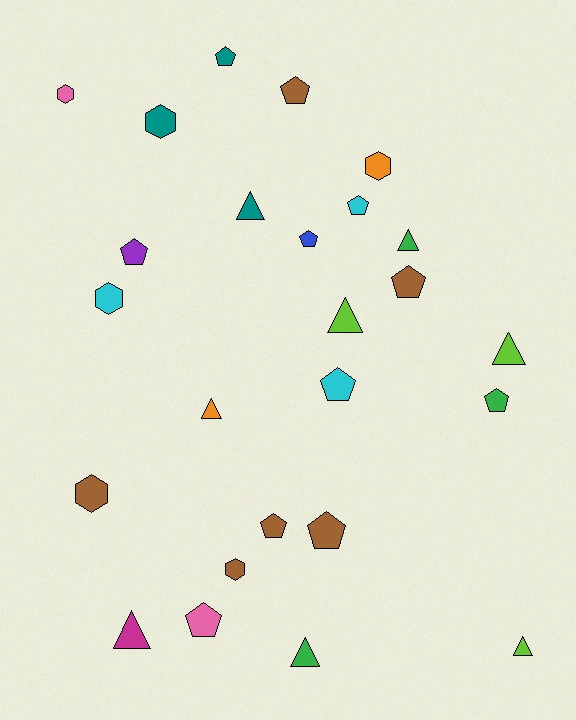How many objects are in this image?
There are 25 objects.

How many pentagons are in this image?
There are 11 pentagons.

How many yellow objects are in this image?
There are no yellow objects.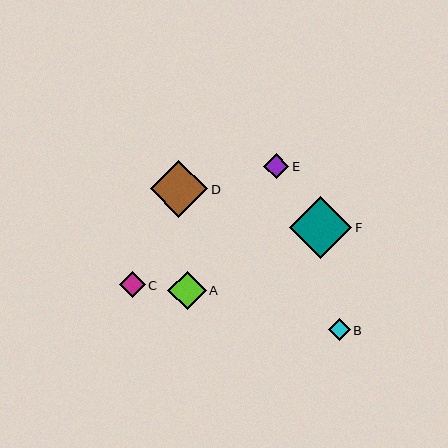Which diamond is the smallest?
Diamond B is the smallest with a size of approximately 22 pixels.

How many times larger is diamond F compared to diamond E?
Diamond F is approximately 2.5 times the size of diamond E.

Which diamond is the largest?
Diamond F is the largest with a size of approximately 62 pixels.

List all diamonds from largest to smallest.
From largest to smallest: F, D, A, C, E, B.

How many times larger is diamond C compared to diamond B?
Diamond C is approximately 1.2 times the size of diamond B.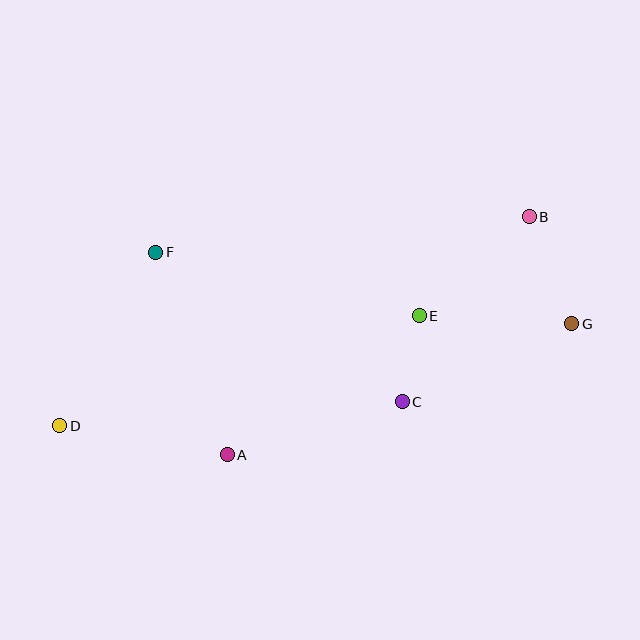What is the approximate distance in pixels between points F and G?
The distance between F and G is approximately 422 pixels.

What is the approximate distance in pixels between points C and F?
The distance between C and F is approximately 288 pixels.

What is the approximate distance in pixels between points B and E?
The distance between B and E is approximately 148 pixels.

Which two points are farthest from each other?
Points D and G are farthest from each other.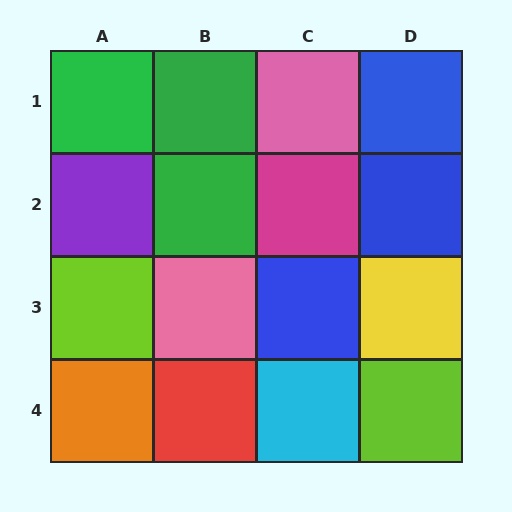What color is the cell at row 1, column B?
Green.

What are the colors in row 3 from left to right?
Lime, pink, blue, yellow.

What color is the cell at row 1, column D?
Blue.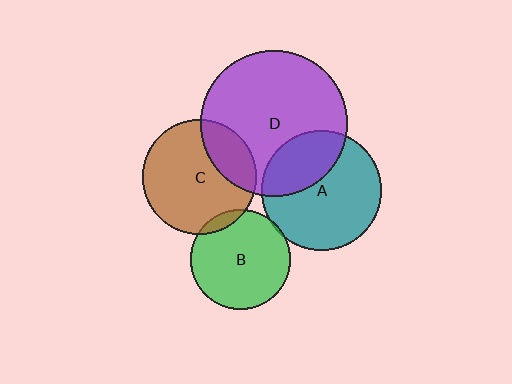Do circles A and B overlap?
Yes.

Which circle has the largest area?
Circle D (purple).